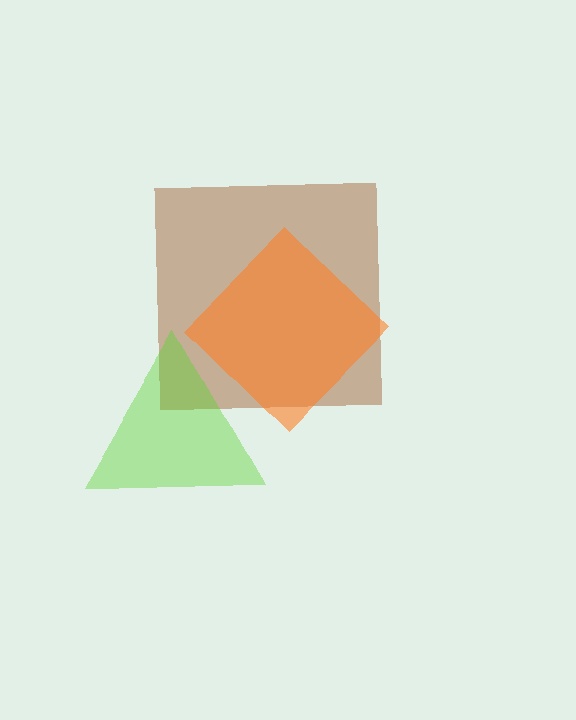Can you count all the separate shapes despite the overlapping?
Yes, there are 3 separate shapes.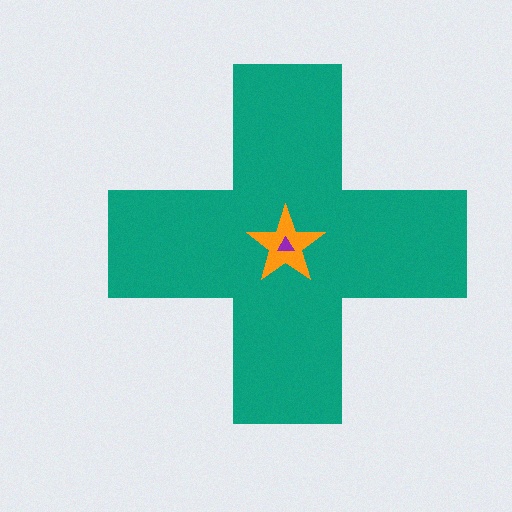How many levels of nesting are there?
3.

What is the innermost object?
The purple triangle.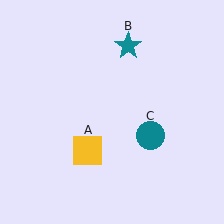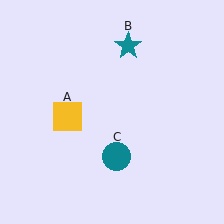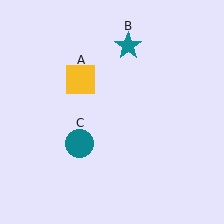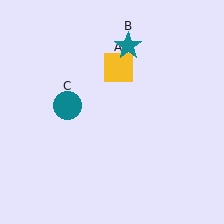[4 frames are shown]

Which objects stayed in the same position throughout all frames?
Teal star (object B) remained stationary.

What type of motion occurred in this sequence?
The yellow square (object A), teal circle (object C) rotated clockwise around the center of the scene.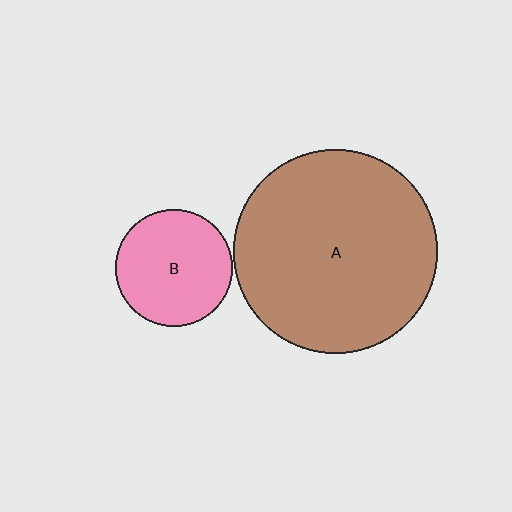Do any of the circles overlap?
No, none of the circles overlap.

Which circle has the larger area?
Circle A (brown).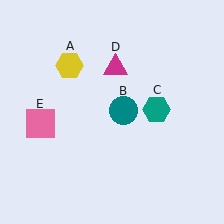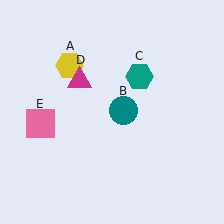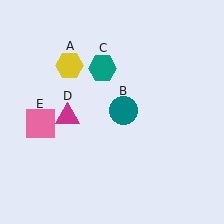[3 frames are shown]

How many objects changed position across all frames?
2 objects changed position: teal hexagon (object C), magenta triangle (object D).